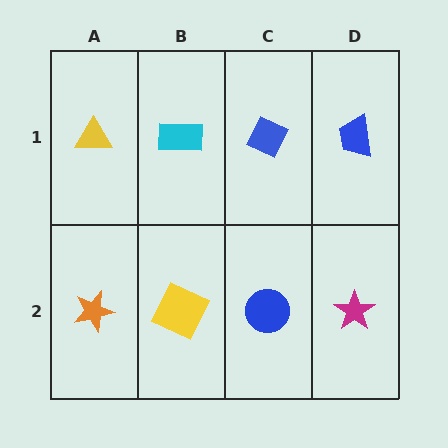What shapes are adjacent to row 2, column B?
A cyan rectangle (row 1, column B), an orange star (row 2, column A), a blue circle (row 2, column C).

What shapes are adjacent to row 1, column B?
A yellow square (row 2, column B), a yellow triangle (row 1, column A), a blue diamond (row 1, column C).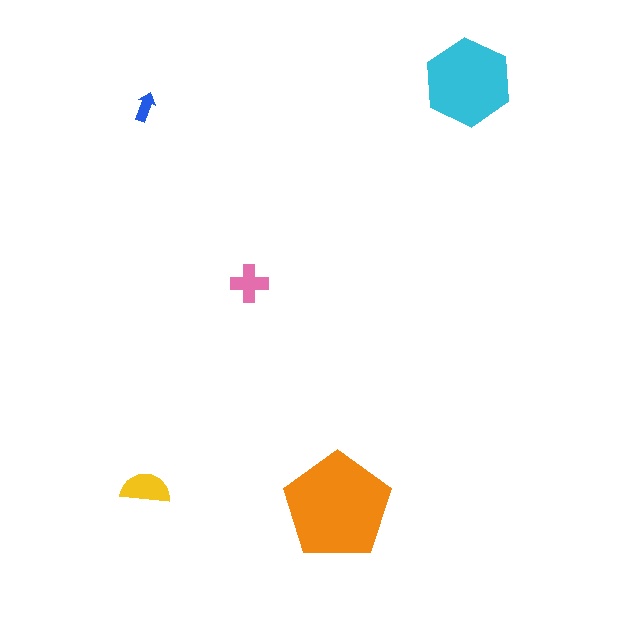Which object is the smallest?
The blue arrow.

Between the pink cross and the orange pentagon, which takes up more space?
The orange pentagon.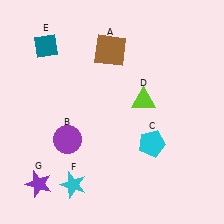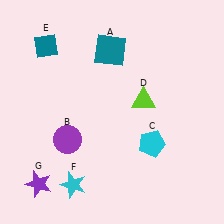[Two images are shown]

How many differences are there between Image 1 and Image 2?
There is 1 difference between the two images.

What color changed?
The square (A) changed from brown in Image 1 to teal in Image 2.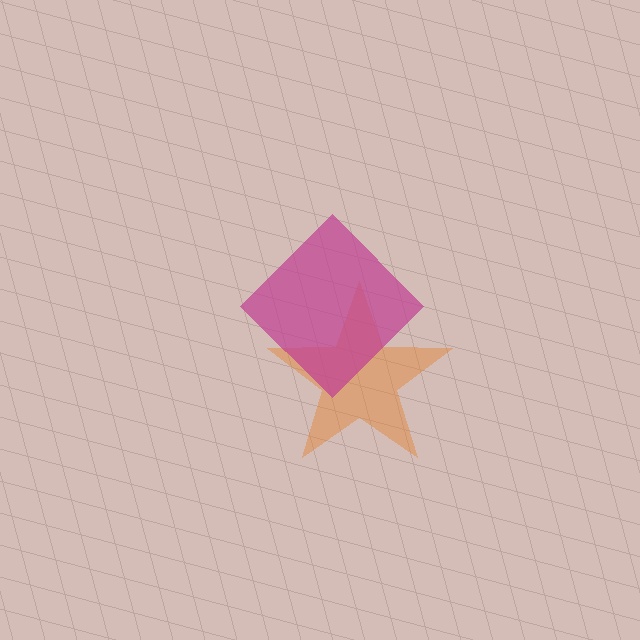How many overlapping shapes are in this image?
There are 2 overlapping shapes in the image.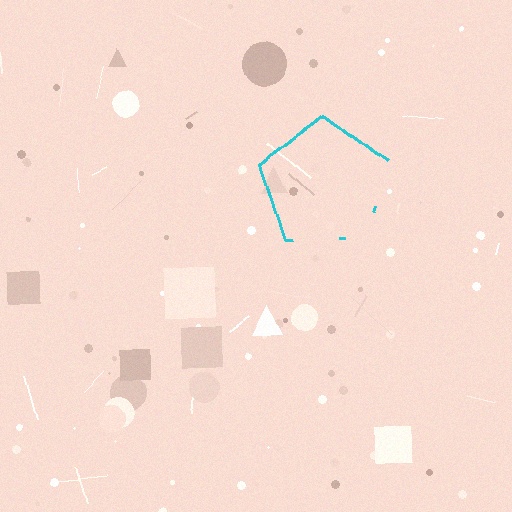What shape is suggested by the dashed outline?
The dashed outline suggests a pentagon.